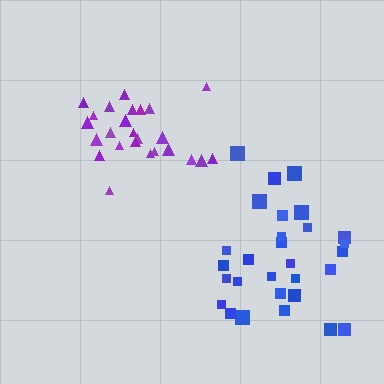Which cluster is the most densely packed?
Purple.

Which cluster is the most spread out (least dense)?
Blue.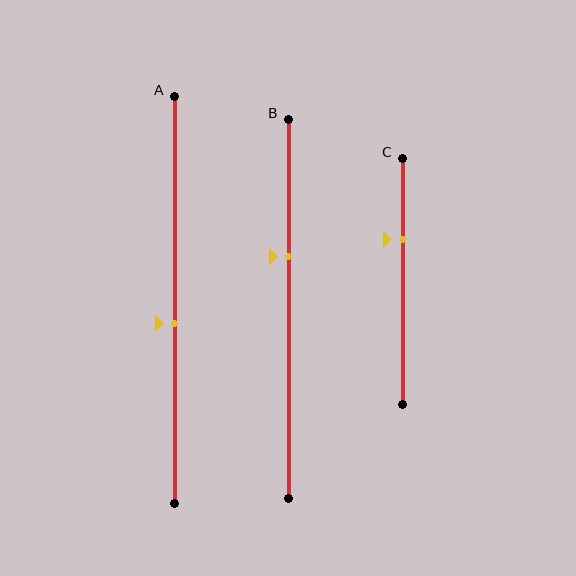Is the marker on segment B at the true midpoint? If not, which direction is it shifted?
No, the marker on segment B is shifted upward by about 14% of the segment length.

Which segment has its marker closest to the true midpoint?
Segment A has its marker closest to the true midpoint.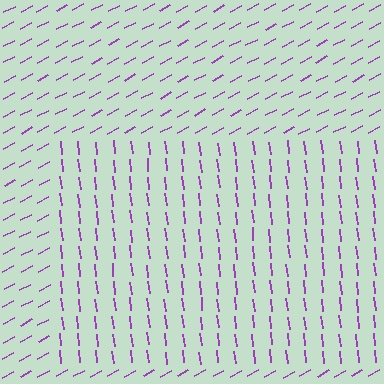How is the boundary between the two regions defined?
The boundary is defined purely by a change in line orientation (approximately 69 degrees difference). All lines are the same color and thickness.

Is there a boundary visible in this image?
Yes, there is a texture boundary formed by a change in line orientation.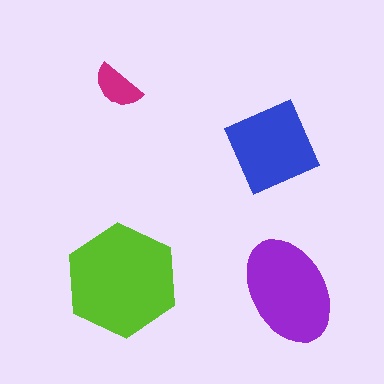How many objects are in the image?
There are 4 objects in the image.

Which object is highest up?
The magenta semicircle is topmost.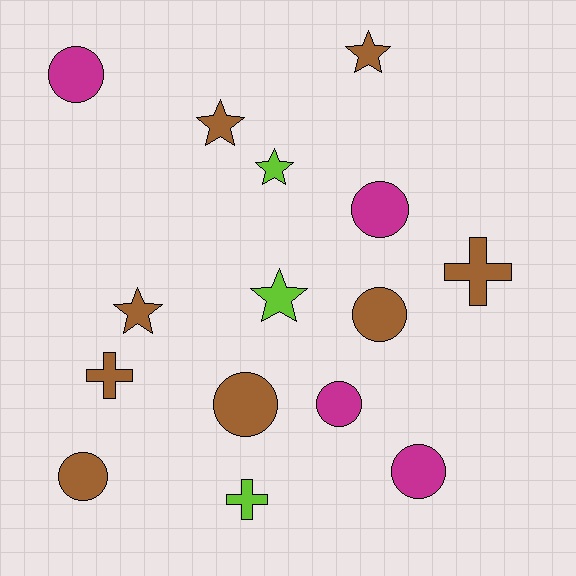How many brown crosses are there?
There are 2 brown crosses.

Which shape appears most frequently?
Circle, with 7 objects.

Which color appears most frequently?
Brown, with 8 objects.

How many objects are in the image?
There are 15 objects.